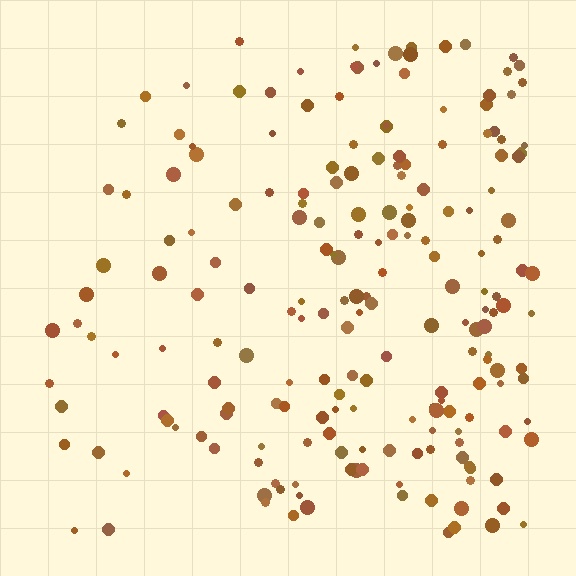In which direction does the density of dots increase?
From left to right, with the right side densest.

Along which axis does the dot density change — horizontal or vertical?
Horizontal.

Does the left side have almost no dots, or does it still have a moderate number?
Still a moderate number, just noticeably fewer than the right.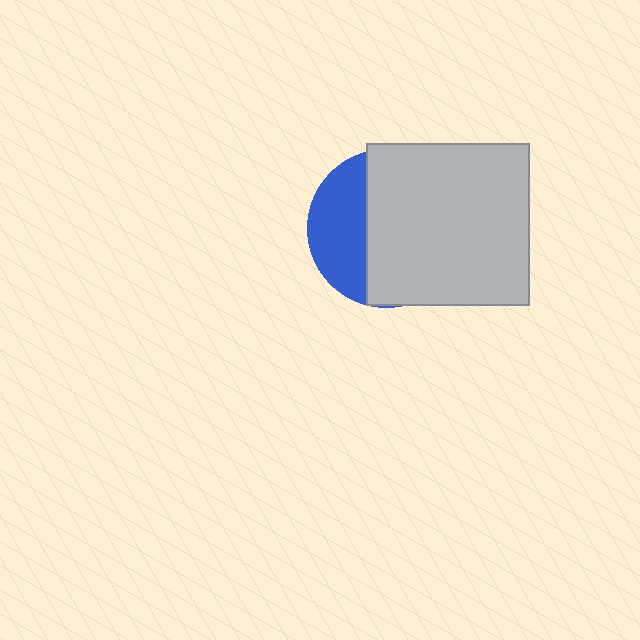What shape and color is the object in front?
The object in front is a light gray square.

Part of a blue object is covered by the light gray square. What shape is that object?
It is a circle.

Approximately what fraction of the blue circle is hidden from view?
Roughly 66% of the blue circle is hidden behind the light gray square.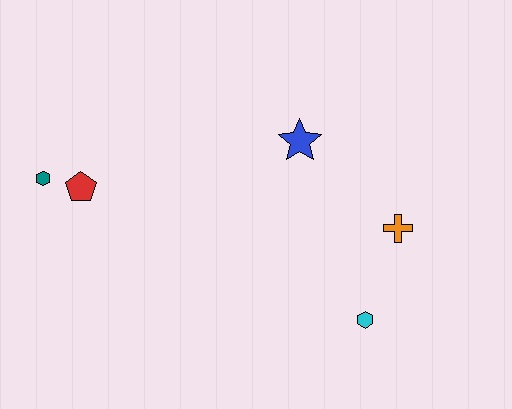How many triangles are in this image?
There are no triangles.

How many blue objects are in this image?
There is 1 blue object.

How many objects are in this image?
There are 5 objects.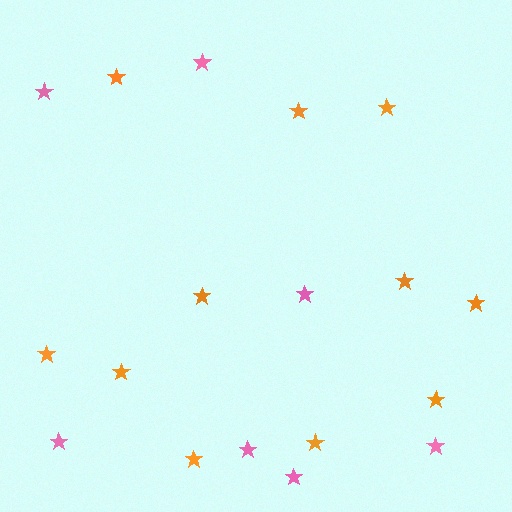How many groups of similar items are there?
There are 2 groups: one group of pink stars (7) and one group of orange stars (11).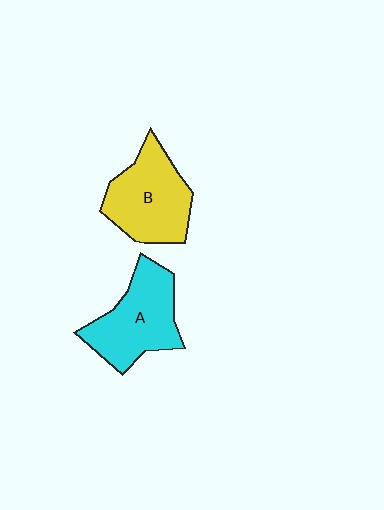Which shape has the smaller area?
Shape A (cyan).